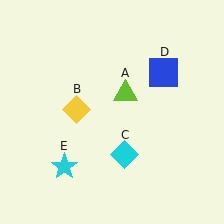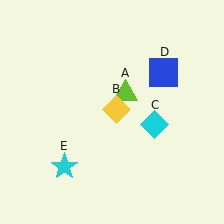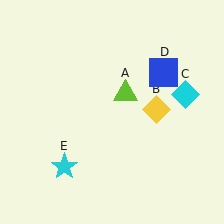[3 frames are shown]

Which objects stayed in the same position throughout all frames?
Lime triangle (object A) and blue square (object D) and cyan star (object E) remained stationary.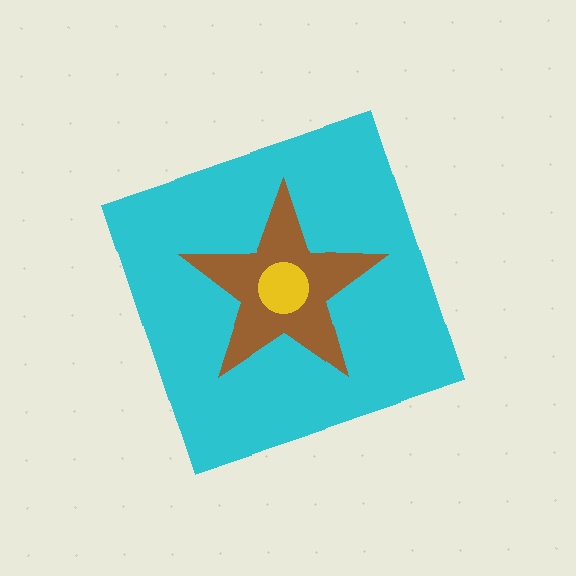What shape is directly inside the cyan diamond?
The brown star.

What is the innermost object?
The yellow circle.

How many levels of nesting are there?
3.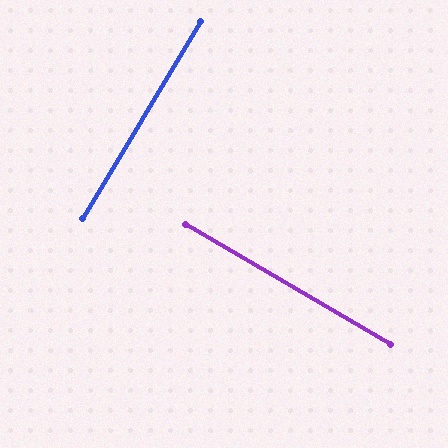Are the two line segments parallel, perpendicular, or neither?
Perpendicular — they meet at approximately 89°.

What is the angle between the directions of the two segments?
Approximately 89 degrees.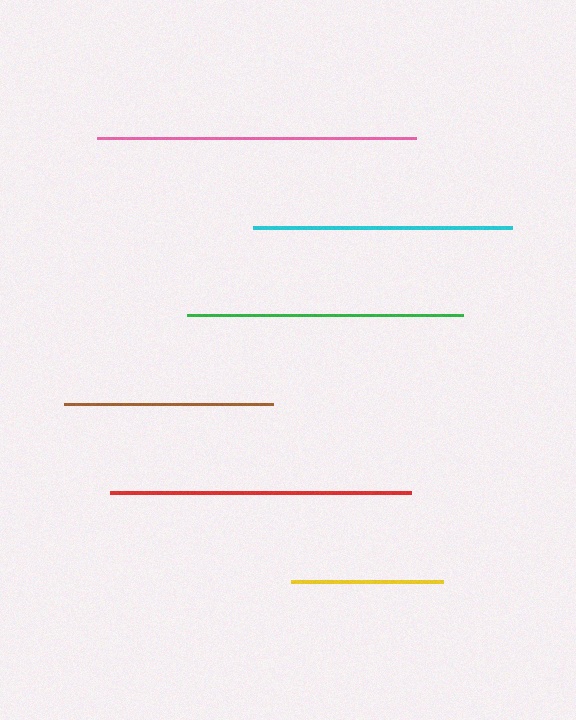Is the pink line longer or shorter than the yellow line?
The pink line is longer than the yellow line.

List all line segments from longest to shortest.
From longest to shortest: pink, red, green, cyan, brown, yellow.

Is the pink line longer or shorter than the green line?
The pink line is longer than the green line.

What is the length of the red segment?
The red segment is approximately 301 pixels long.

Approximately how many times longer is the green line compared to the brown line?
The green line is approximately 1.3 times the length of the brown line.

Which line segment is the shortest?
The yellow line is the shortest at approximately 152 pixels.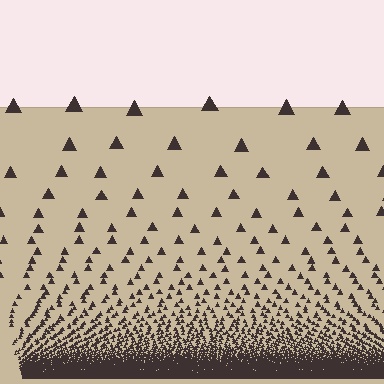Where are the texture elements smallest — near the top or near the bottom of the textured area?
Near the bottom.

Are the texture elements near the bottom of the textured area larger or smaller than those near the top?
Smaller. The gradient is inverted — elements near the bottom are smaller and denser.